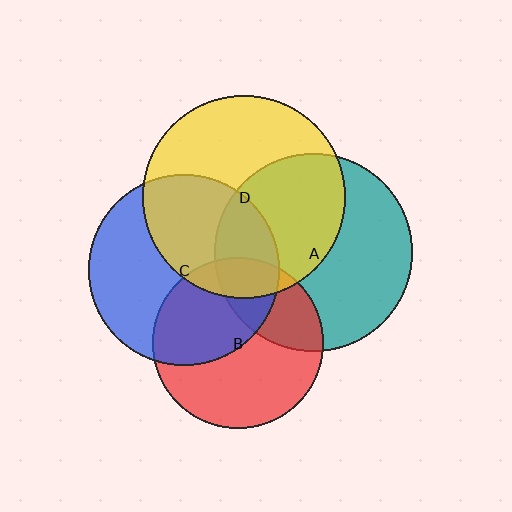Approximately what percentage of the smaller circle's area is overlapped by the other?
Approximately 30%.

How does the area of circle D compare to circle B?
Approximately 1.4 times.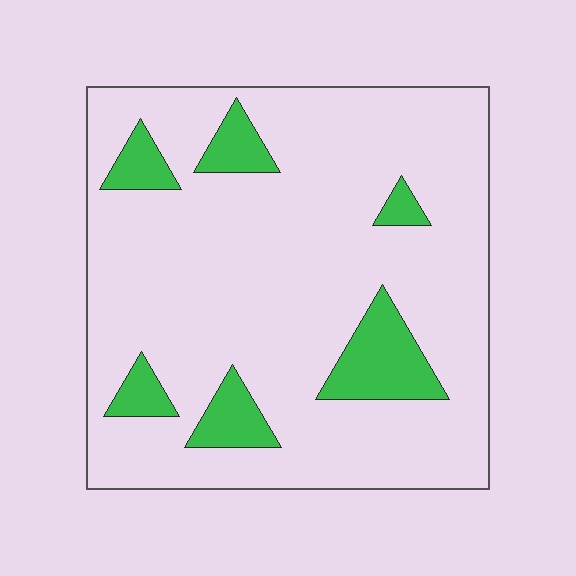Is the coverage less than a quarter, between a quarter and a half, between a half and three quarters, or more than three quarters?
Less than a quarter.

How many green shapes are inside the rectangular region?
6.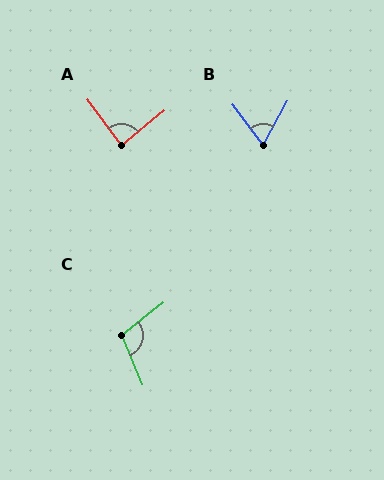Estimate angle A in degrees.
Approximately 87 degrees.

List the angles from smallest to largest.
B (66°), A (87°), C (106°).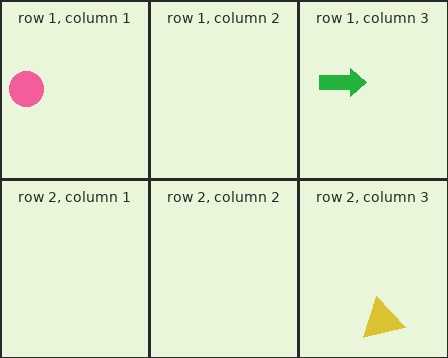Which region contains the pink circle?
The row 1, column 1 region.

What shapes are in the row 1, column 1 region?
The pink circle.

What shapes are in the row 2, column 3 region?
The yellow triangle.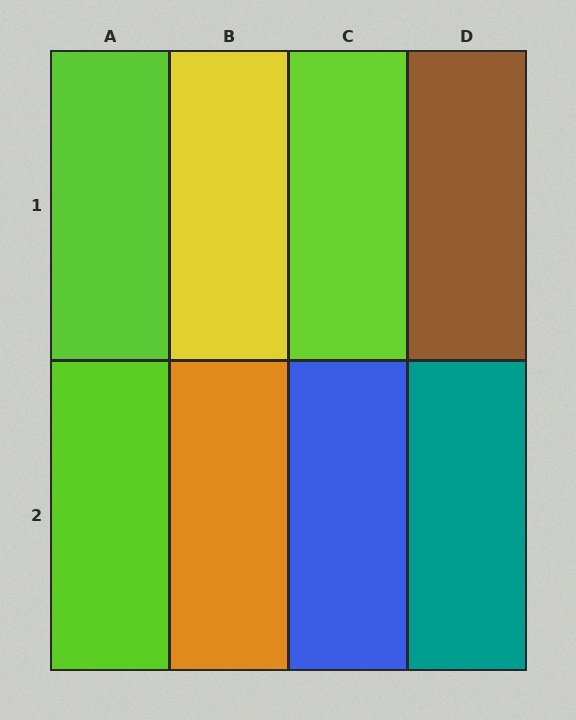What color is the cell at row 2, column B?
Orange.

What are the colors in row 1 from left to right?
Lime, yellow, lime, brown.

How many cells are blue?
1 cell is blue.